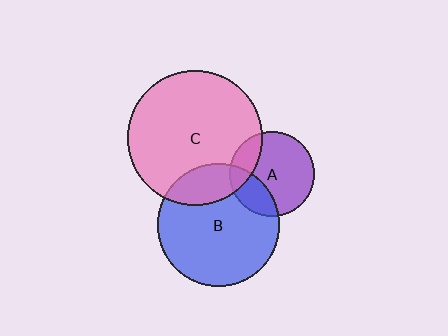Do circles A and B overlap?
Yes.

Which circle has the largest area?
Circle C (pink).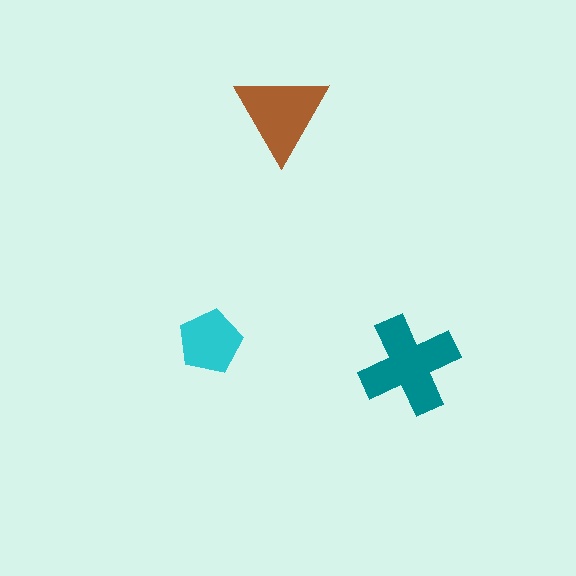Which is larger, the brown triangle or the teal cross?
The teal cross.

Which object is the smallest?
The cyan pentagon.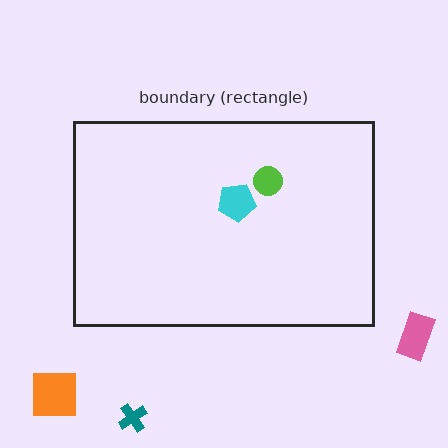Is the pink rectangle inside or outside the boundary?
Outside.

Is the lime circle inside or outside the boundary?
Inside.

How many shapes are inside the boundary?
2 inside, 3 outside.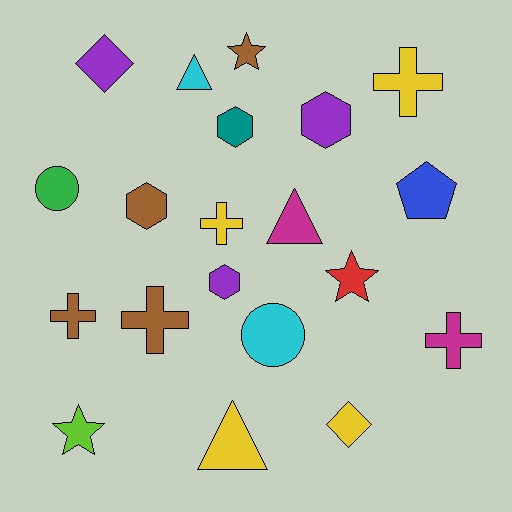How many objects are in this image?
There are 20 objects.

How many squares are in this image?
There are no squares.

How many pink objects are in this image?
There are no pink objects.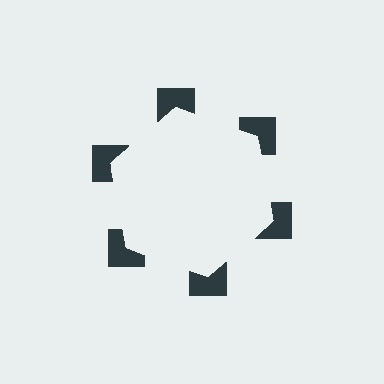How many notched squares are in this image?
There are 6 — one at each vertex of the illusory hexagon.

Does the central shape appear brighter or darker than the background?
It typically appears slightly brighter than the background, even though no actual brightness change is drawn.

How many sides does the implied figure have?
6 sides.